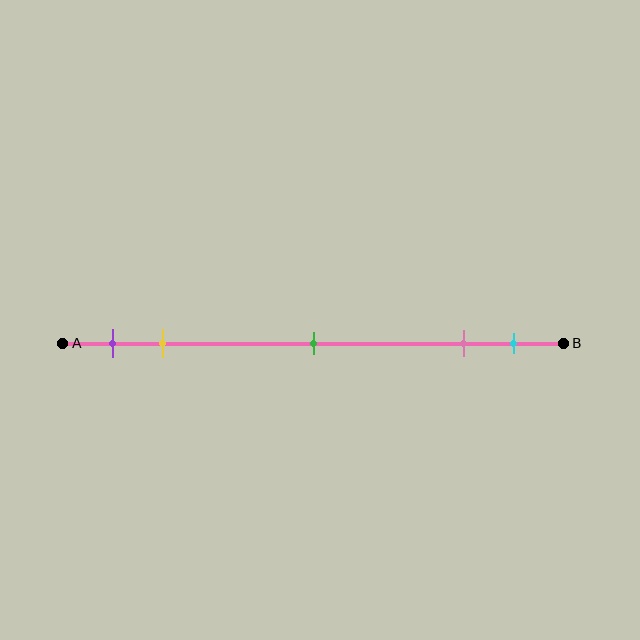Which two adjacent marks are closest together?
The pink and cyan marks are the closest adjacent pair.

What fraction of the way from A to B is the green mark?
The green mark is approximately 50% (0.5) of the way from A to B.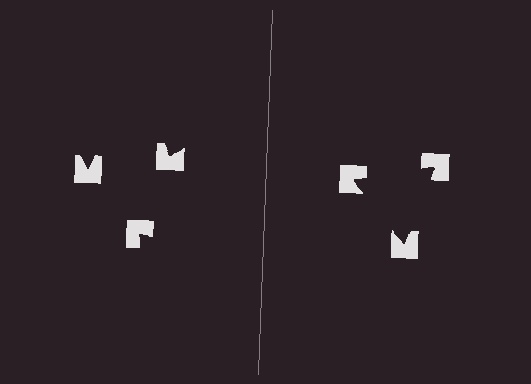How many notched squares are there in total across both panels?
6 — 3 on each side.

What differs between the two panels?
The notched squares are positioned identically on both sides; only the wedge orientations differ. On the right they align to a triangle; on the left they are misaligned.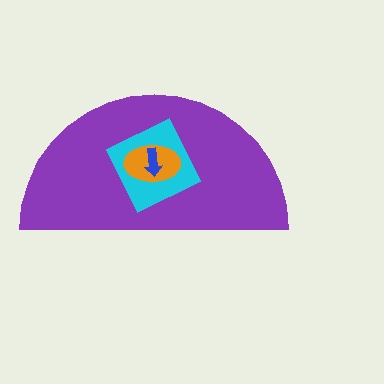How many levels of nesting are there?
4.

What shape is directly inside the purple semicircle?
The cyan square.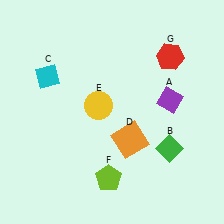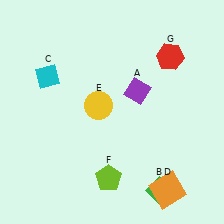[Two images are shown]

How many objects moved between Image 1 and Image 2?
3 objects moved between the two images.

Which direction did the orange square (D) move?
The orange square (D) moved down.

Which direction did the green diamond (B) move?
The green diamond (B) moved down.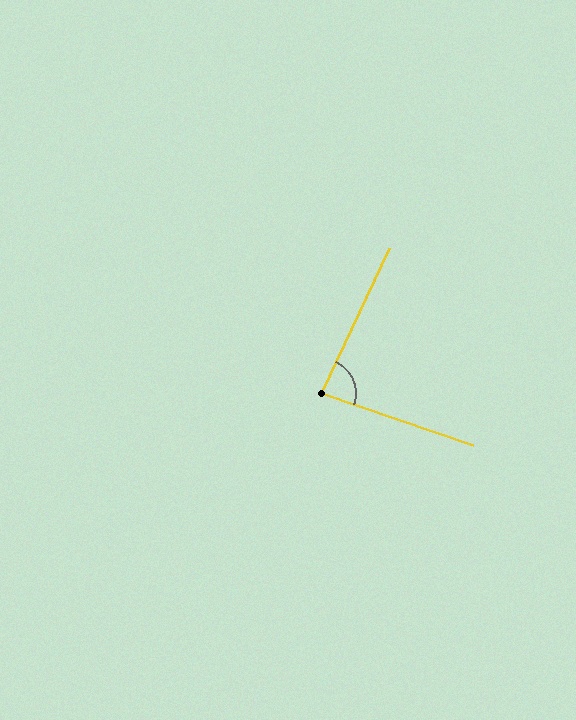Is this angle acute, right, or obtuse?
It is acute.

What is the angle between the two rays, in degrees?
Approximately 83 degrees.